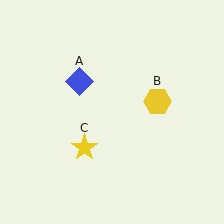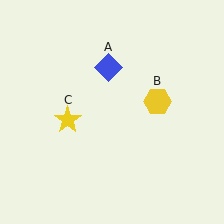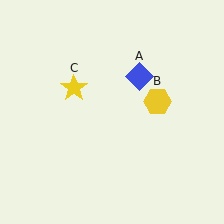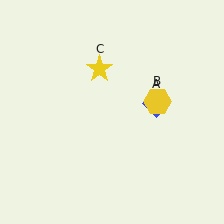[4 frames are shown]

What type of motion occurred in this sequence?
The blue diamond (object A), yellow star (object C) rotated clockwise around the center of the scene.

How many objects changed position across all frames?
2 objects changed position: blue diamond (object A), yellow star (object C).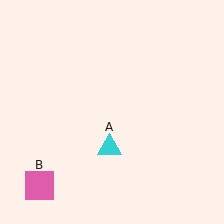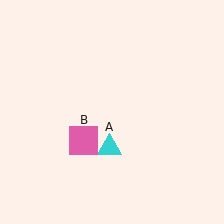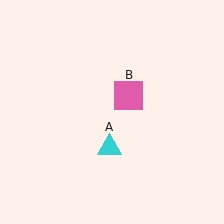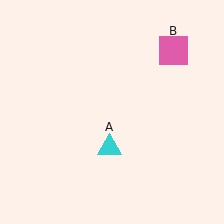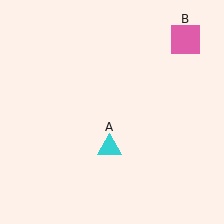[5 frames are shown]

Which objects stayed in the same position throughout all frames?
Cyan triangle (object A) remained stationary.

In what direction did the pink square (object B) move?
The pink square (object B) moved up and to the right.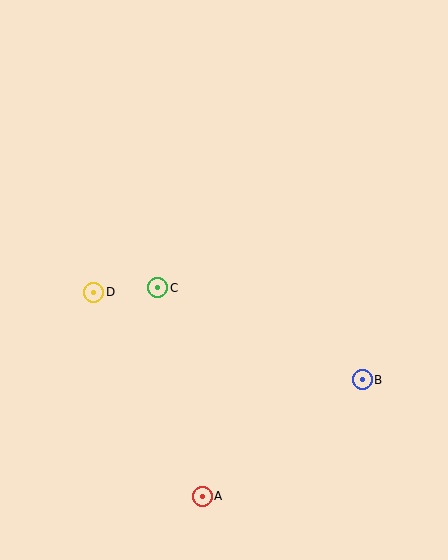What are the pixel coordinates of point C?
Point C is at (158, 288).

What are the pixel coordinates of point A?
Point A is at (202, 496).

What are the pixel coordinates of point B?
Point B is at (362, 380).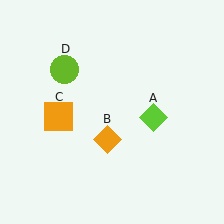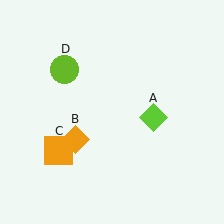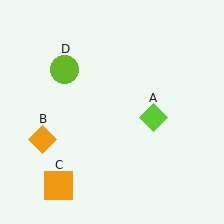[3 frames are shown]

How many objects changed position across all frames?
2 objects changed position: orange diamond (object B), orange square (object C).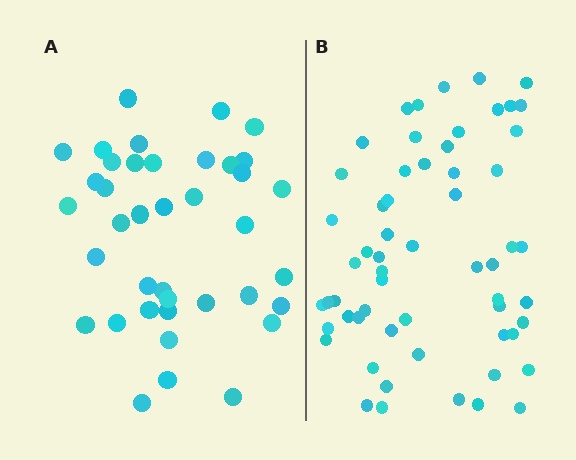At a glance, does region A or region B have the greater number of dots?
Region B (the right region) has more dots.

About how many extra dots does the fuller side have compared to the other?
Region B has approximately 20 more dots than region A.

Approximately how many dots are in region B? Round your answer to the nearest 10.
About 60 dots. (The exact count is 59, which rounds to 60.)